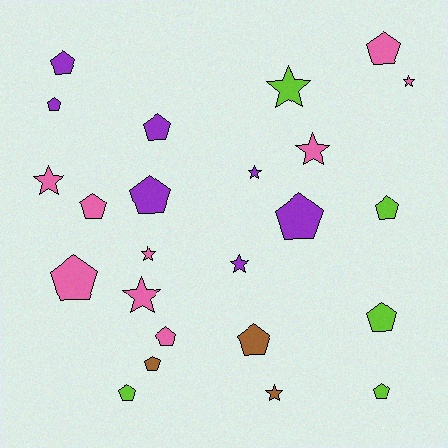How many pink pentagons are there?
There are 4 pink pentagons.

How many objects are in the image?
There are 24 objects.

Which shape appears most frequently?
Pentagon, with 15 objects.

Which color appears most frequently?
Pink, with 9 objects.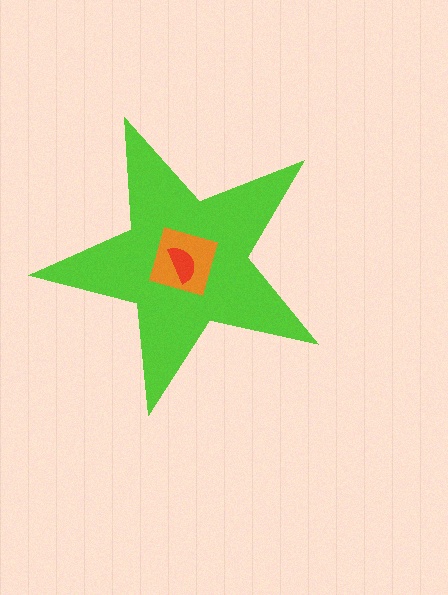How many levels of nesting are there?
3.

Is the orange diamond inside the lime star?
Yes.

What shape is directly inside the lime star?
The orange diamond.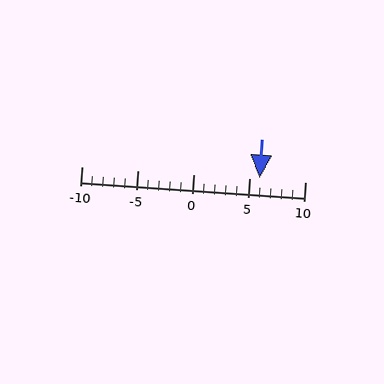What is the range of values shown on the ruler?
The ruler shows values from -10 to 10.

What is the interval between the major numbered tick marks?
The major tick marks are spaced 5 units apart.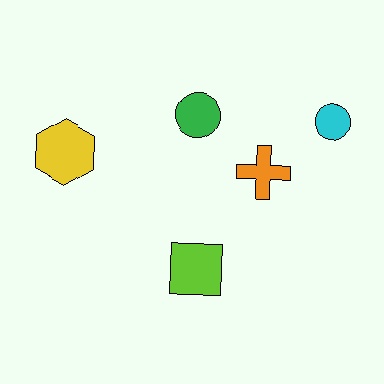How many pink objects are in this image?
There are no pink objects.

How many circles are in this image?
There are 2 circles.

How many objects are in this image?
There are 5 objects.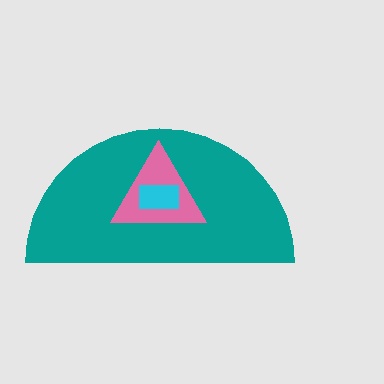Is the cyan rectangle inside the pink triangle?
Yes.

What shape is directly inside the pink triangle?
The cyan rectangle.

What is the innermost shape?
The cyan rectangle.